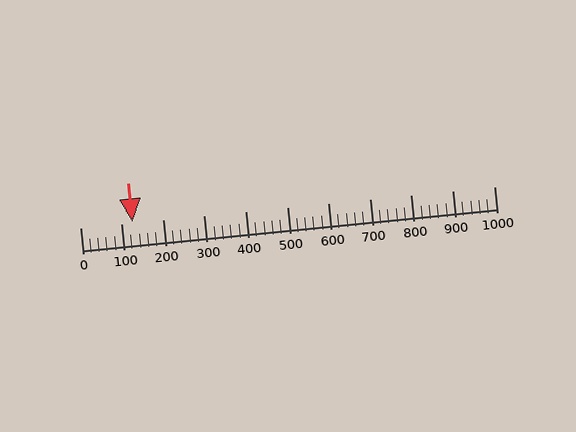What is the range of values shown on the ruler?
The ruler shows values from 0 to 1000.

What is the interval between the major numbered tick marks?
The major tick marks are spaced 100 units apart.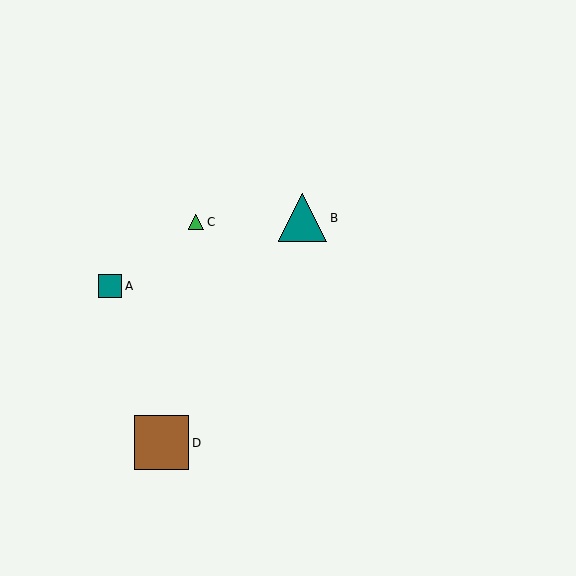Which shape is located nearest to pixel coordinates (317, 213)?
The teal triangle (labeled B) at (303, 218) is nearest to that location.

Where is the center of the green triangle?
The center of the green triangle is at (196, 222).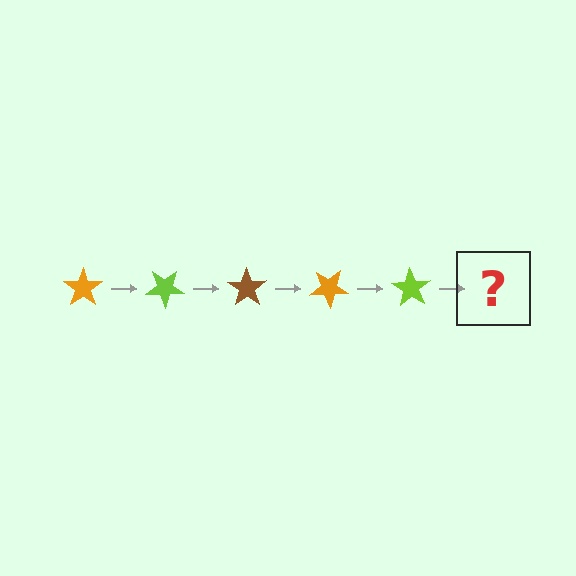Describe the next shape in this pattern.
It should be a brown star, rotated 175 degrees from the start.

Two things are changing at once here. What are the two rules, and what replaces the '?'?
The two rules are that it rotates 35 degrees each step and the color cycles through orange, lime, and brown. The '?' should be a brown star, rotated 175 degrees from the start.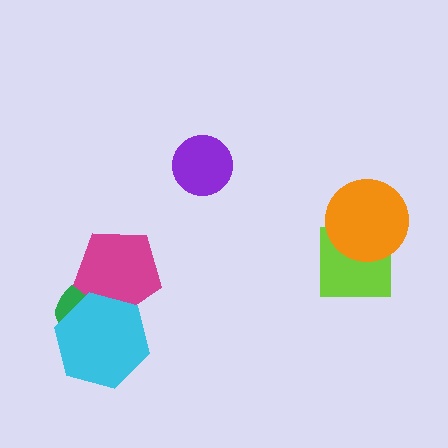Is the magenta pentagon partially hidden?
Yes, it is partially covered by another shape.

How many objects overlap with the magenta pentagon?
2 objects overlap with the magenta pentagon.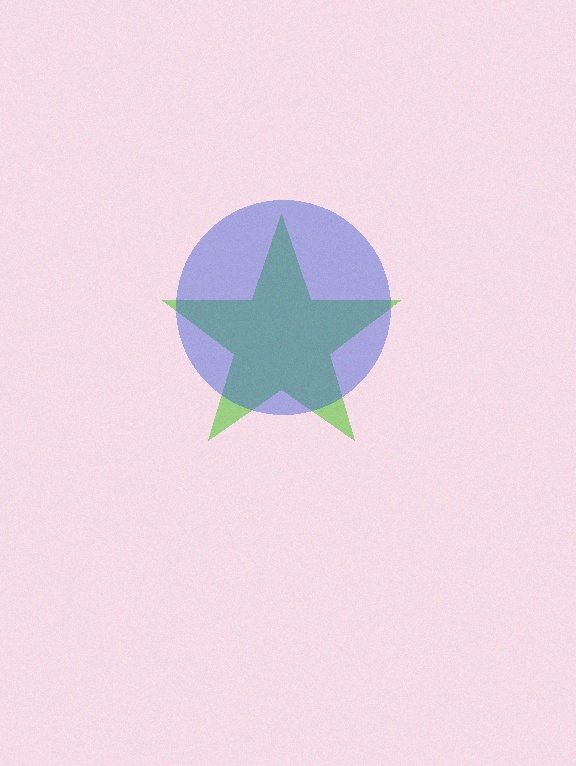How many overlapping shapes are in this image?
There are 2 overlapping shapes in the image.